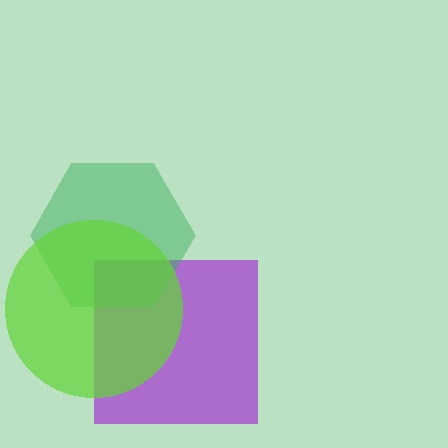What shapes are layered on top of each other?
The layered shapes are: a purple square, a green hexagon, a lime circle.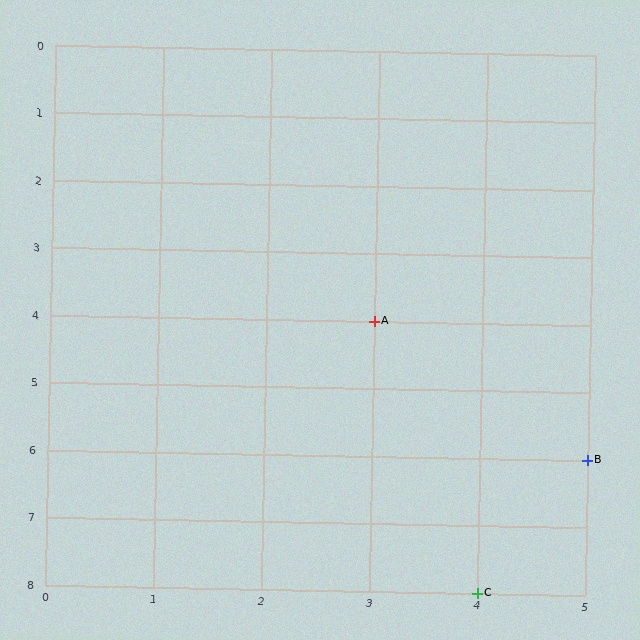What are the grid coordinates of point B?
Point B is at grid coordinates (5, 6).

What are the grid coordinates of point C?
Point C is at grid coordinates (4, 8).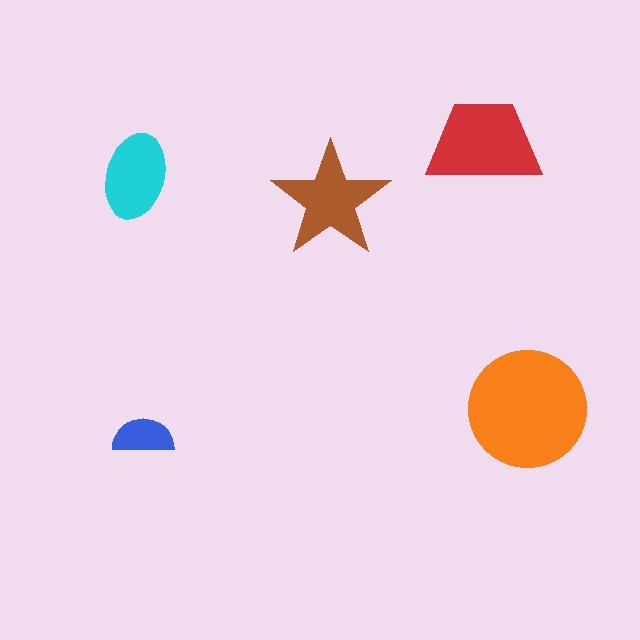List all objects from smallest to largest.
The blue semicircle, the cyan ellipse, the brown star, the red trapezoid, the orange circle.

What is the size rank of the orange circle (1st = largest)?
1st.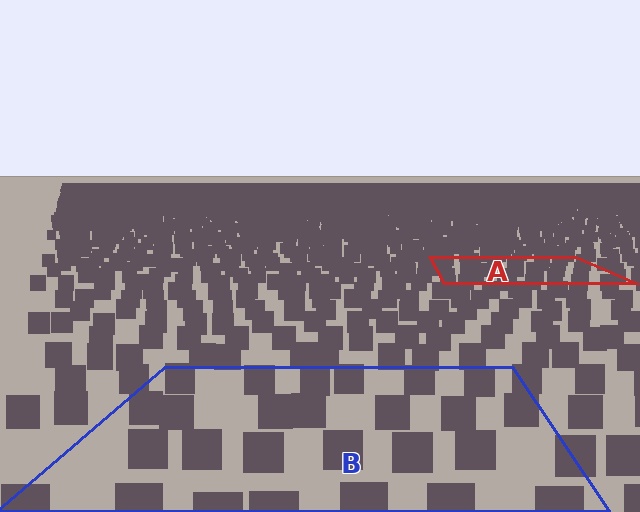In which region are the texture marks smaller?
The texture marks are smaller in region A, because it is farther away.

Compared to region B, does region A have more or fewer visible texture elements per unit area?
Region A has more texture elements per unit area — they are packed more densely because it is farther away.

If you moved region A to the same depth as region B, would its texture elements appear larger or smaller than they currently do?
They would appear larger. At a closer depth, the same texture elements are projected at a bigger on-screen size.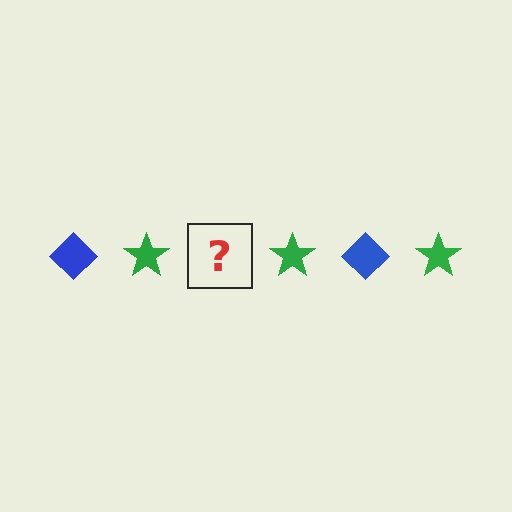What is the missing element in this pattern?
The missing element is a blue diamond.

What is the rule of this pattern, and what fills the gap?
The rule is that the pattern alternates between blue diamond and green star. The gap should be filled with a blue diamond.